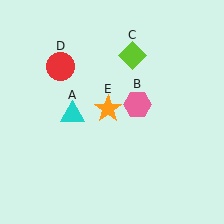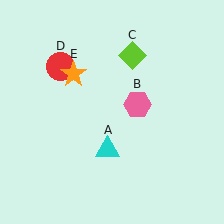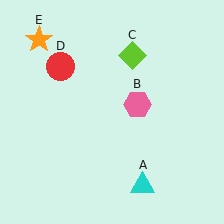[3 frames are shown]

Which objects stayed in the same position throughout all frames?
Pink hexagon (object B) and lime diamond (object C) and red circle (object D) remained stationary.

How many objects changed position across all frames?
2 objects changed position: cyan triangle (object A), orange star (object E).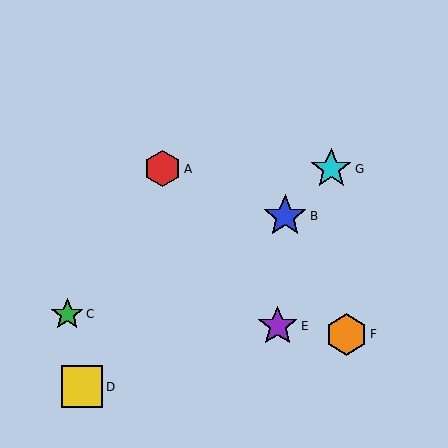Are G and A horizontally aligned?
Yes, both are at y≈169.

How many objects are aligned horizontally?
2 objects (A, G) are aligned horizontally.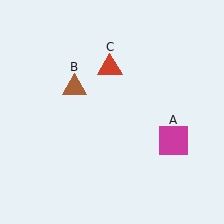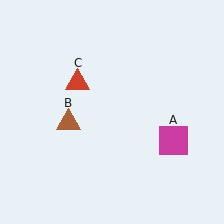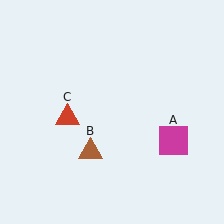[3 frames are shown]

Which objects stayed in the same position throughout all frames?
Magenta square (object A) remained stationary.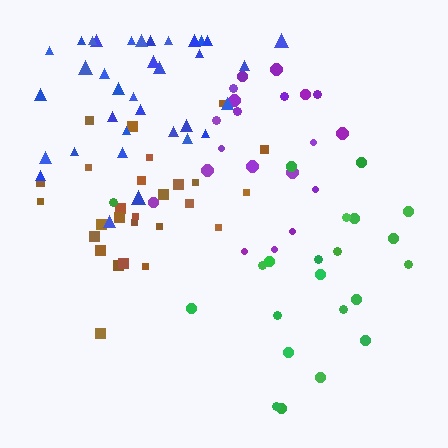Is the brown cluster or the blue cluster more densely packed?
Blue.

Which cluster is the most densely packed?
Blue.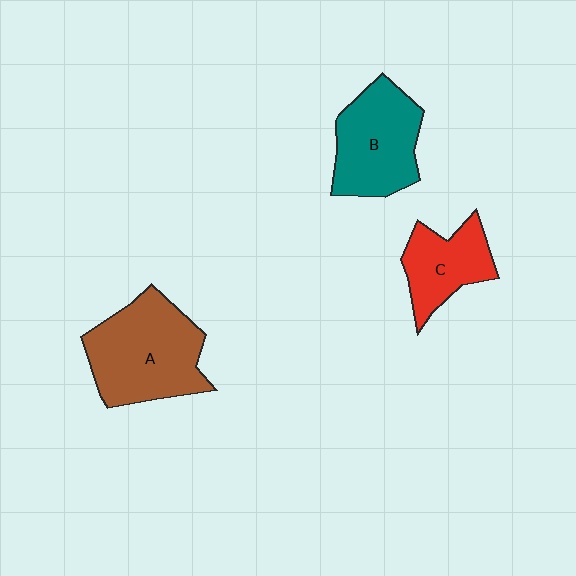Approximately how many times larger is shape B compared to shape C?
Approximately 1.4 times.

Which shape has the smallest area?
Shape C (red).